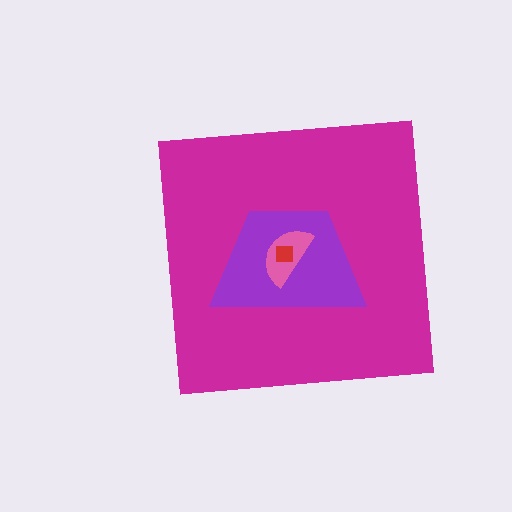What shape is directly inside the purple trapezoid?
The pink semicircle.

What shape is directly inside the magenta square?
The purple trapezoid.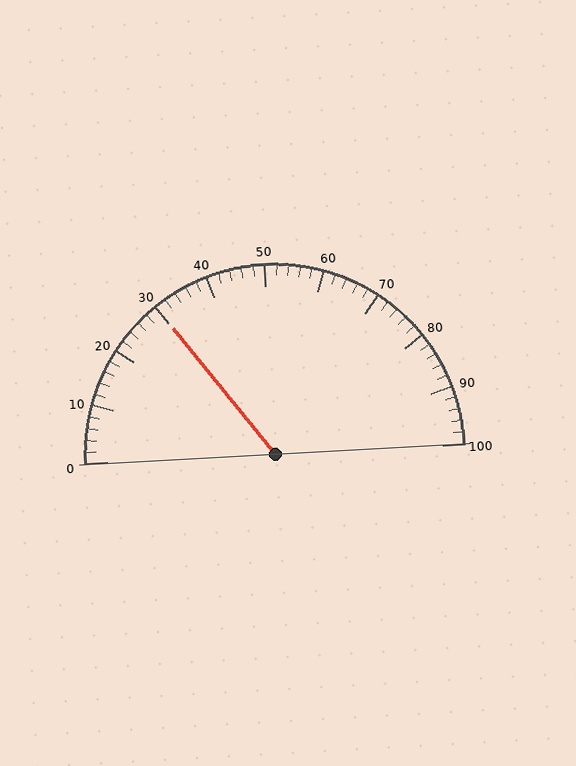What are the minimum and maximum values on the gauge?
The gauge ranges from 0 to 100.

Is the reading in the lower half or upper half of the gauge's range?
The reading is in the lower half of the range (0 to 100).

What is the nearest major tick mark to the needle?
The nearest major tick mark is 30.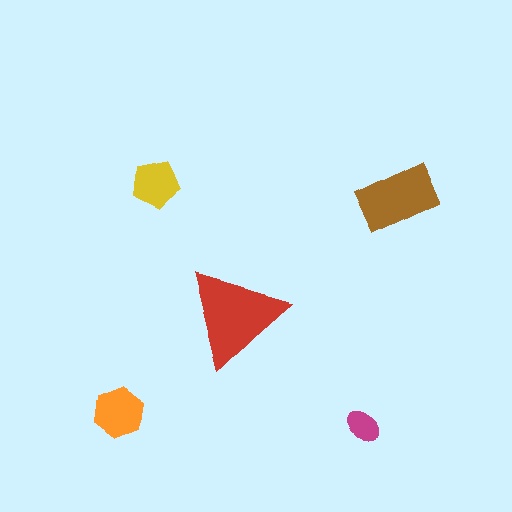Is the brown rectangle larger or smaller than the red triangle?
Smaller.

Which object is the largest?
The red triangle.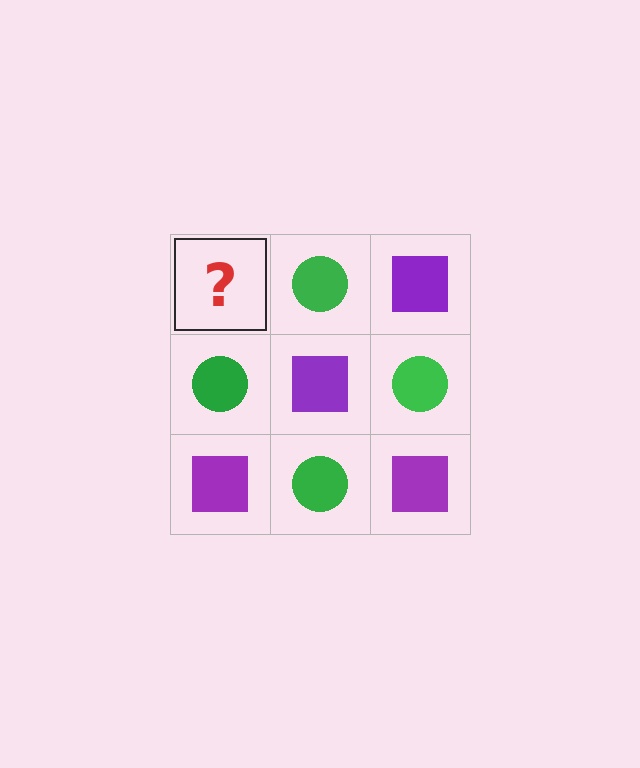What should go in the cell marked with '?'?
The missing cell should contain a purple square.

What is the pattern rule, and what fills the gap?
The rule is that it alternates purple square and green circle in a checkerboard pattern. The gap should be filled with a purple square.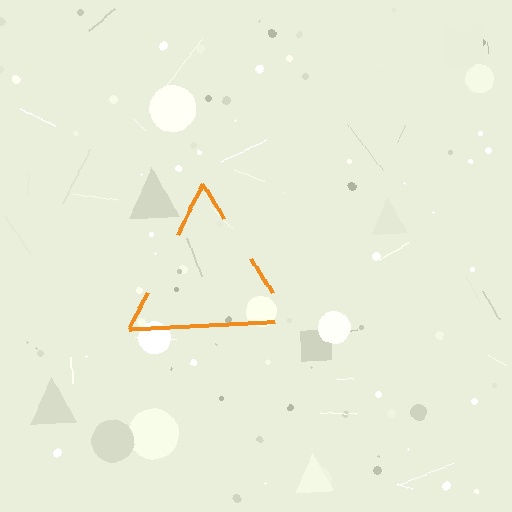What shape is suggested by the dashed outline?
The dashed outline suggests a triangle.